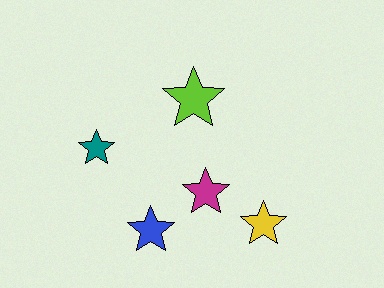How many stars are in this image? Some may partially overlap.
There are 5 stars.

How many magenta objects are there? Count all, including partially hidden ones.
There is 1 magenta object.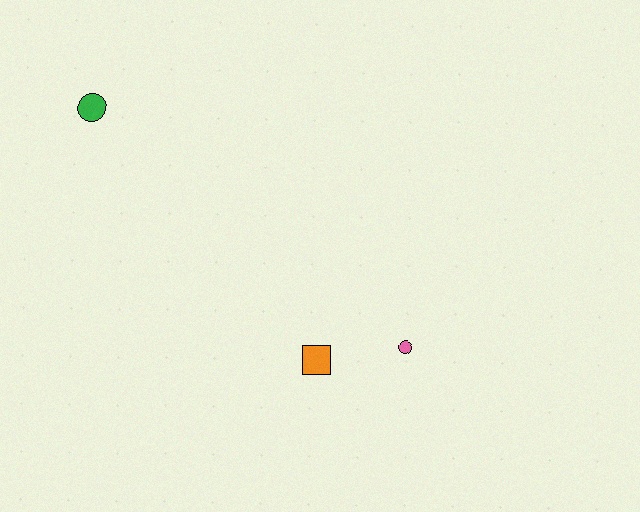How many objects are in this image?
There are 3 objects.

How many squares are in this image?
There is 1 square.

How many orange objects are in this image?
There is 1 orange object.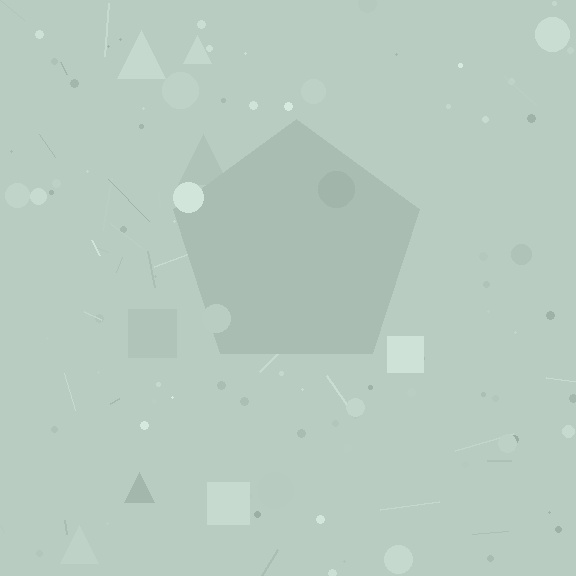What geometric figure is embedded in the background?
A pentagon is embedded in the background.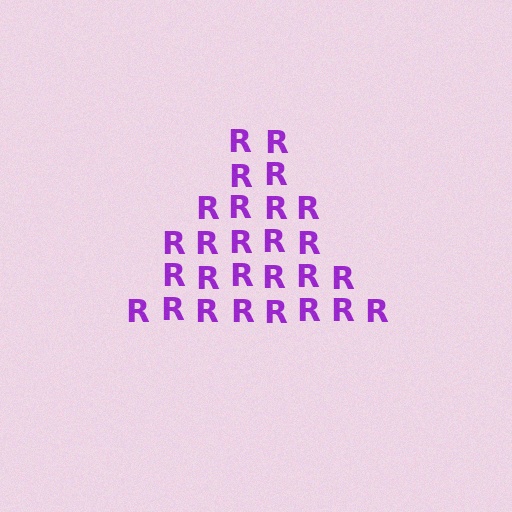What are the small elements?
The small elements are letter R's.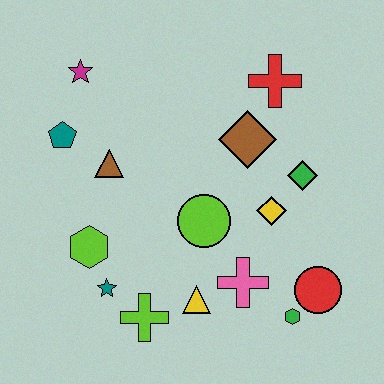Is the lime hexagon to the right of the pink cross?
No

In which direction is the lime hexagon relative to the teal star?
The lime hexagon is above the teal star.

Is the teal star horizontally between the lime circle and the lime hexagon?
Yes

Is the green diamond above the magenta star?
No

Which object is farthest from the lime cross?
The red cross is farthest from the lime cross.